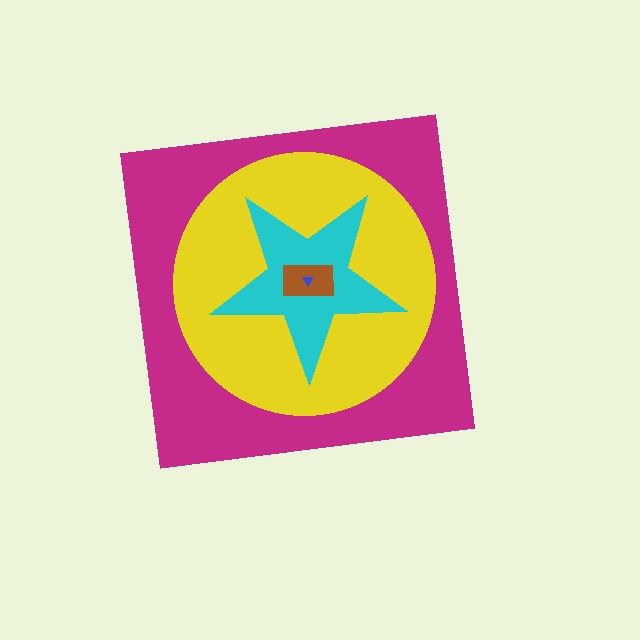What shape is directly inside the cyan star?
The brown rectangle.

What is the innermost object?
The blue triangle.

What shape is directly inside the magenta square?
The yellow circle.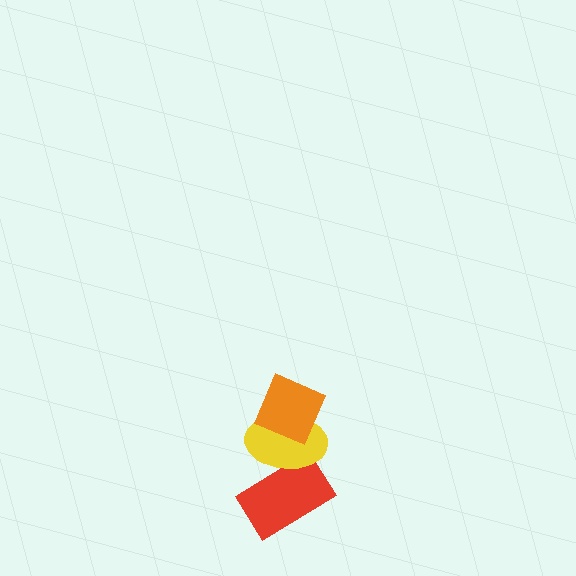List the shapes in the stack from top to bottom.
From top to bottom: the orange diamond, the yellow ellipse, the red rectangle.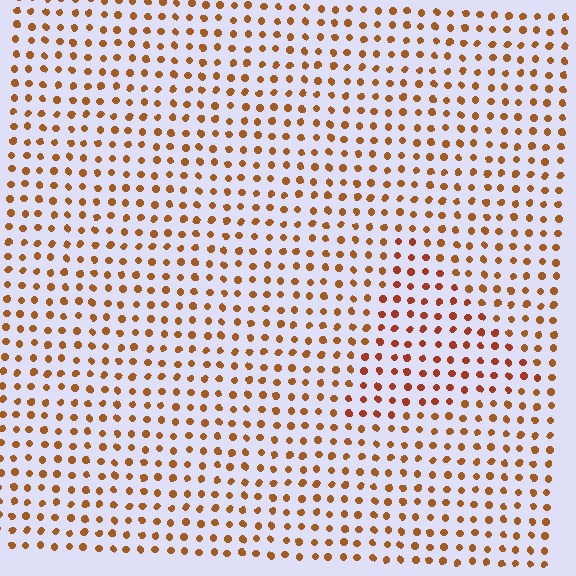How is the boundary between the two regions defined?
The boundary is defined purely by a slight shift in hue (about 17 degrees). Spacing, size, and orientation are identical on both sides.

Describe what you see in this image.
The image is filled with small brown elements in a uniform arrangement. A triangle-shaped region is visible where the elements are tinted to a slightly different hue, forming a subtle color boundary.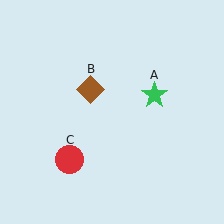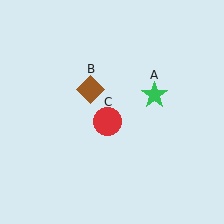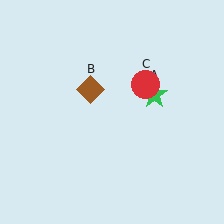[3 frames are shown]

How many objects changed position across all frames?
1 object changed position: red circle (object C).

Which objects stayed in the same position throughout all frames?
Green star (object A) and brown diamond (object B) remained stationary.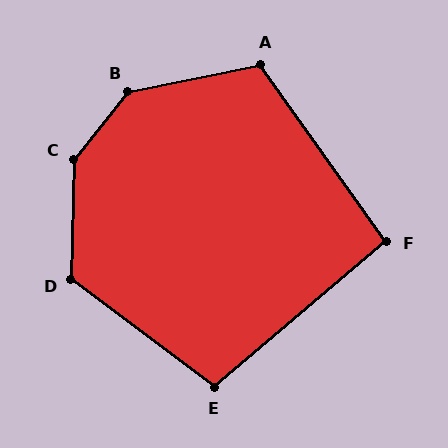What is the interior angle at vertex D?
Approximately 125 degrees (obtuse).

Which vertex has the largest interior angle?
C, at approximately 143 degrees.